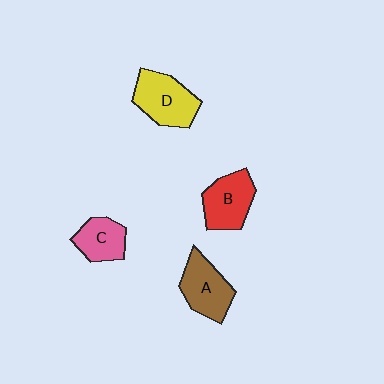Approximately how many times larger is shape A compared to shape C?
Approximately 1.3 times.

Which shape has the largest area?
Shape D (yellow).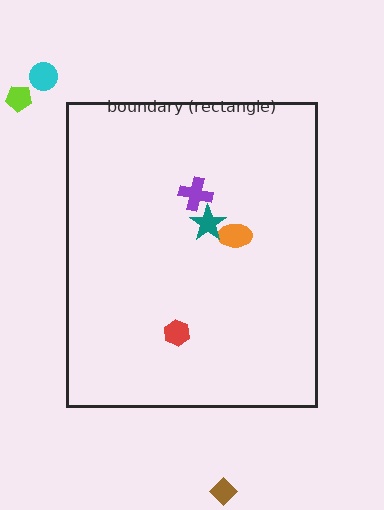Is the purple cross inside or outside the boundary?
Inside.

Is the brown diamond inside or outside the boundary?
Outside.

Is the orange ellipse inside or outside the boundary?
Inside.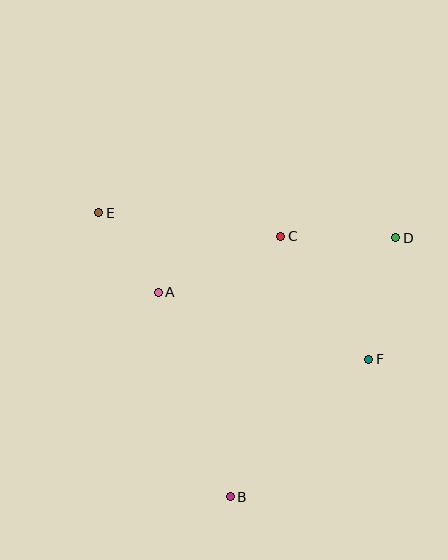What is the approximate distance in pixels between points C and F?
The distance between C and F is approximately 151 pixels.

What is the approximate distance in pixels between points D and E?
The distance between D and E is approximately 298 pixels.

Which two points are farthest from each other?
Points B and E are farthest from each other.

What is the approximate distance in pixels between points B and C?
The distance between B and C is approximately 266 pixels.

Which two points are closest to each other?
Points A and E are closest to each other.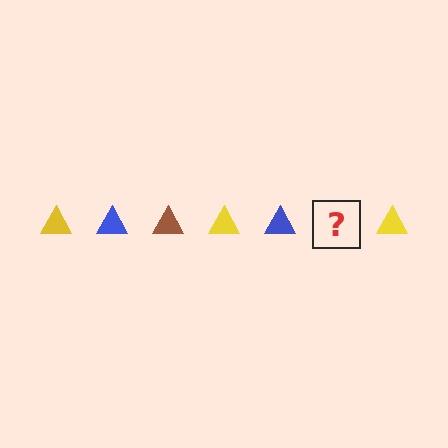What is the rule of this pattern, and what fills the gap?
The rule is that the pattern cycles through yellow, blue, brown triangles. The gap should be filled with a brown triangle.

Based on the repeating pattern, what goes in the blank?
The blank should be a brown triangle.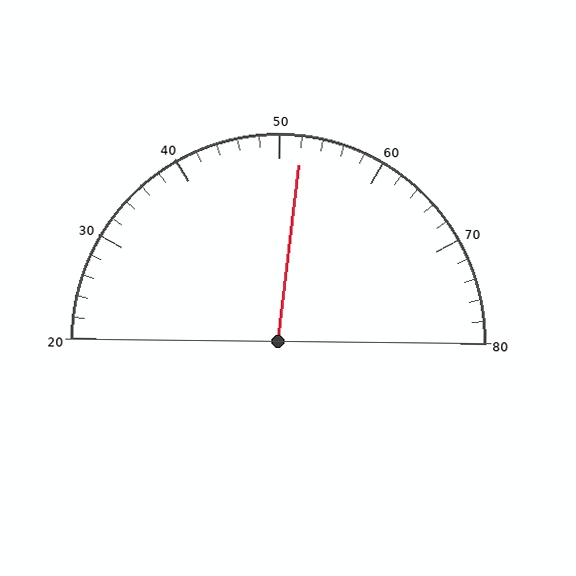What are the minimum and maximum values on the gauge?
The gauge ranges from 20 to 80.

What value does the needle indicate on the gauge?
The needle indicates approximately 52.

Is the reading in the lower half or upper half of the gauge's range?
The reading is in the upper half of the range (20 to 80).